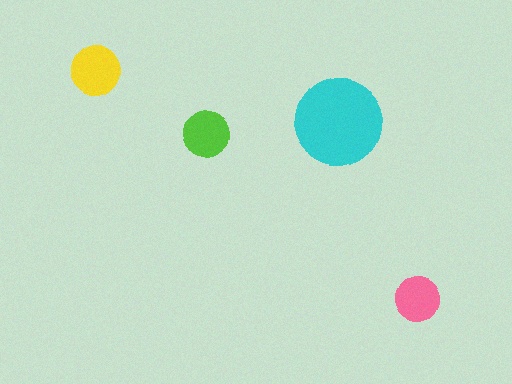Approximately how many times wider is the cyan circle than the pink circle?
About 2 times wider.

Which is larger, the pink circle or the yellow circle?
The yellow one.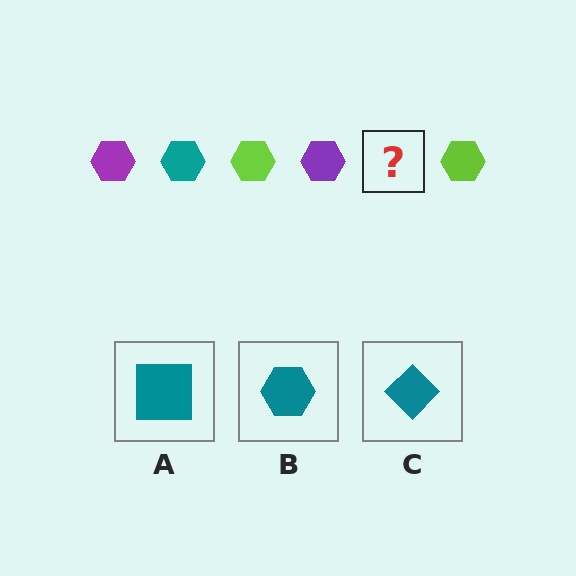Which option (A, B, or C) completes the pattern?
B.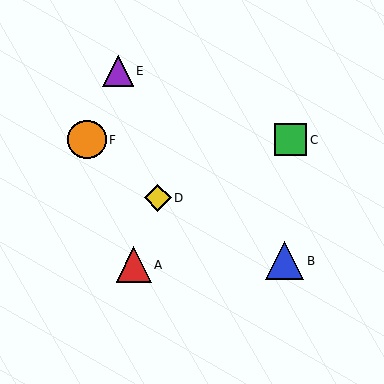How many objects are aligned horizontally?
2 objects (C, F) are aligned horizontally.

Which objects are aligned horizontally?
Objects C, F are aligned horizontally.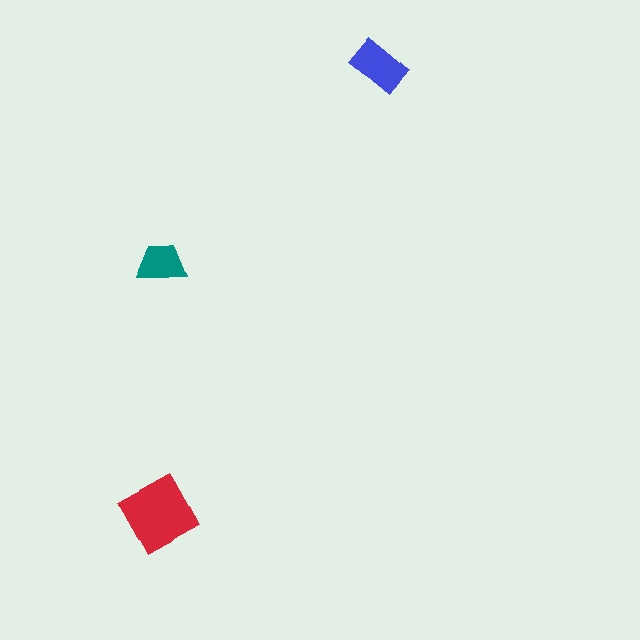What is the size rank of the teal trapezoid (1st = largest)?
3rd.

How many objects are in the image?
There are 3 objects in the image.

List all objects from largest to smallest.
The red square, the blue rectangle, the teal trapezoid.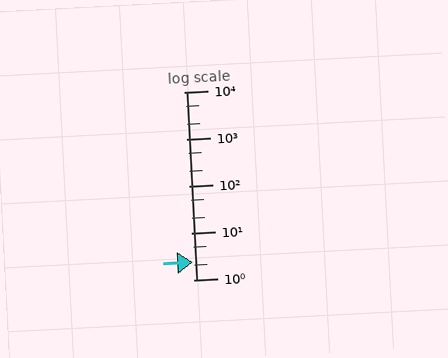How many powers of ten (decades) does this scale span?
The scale spans 4 decades, from 1 to 10000.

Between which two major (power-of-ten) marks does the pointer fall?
The pointer is between 1 and 10.